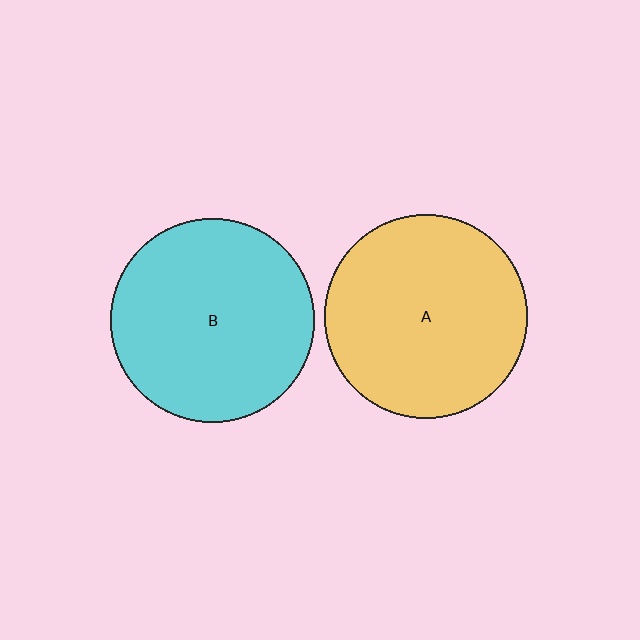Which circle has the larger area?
Circle B (cyan).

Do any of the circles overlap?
No, none of the circles overlap.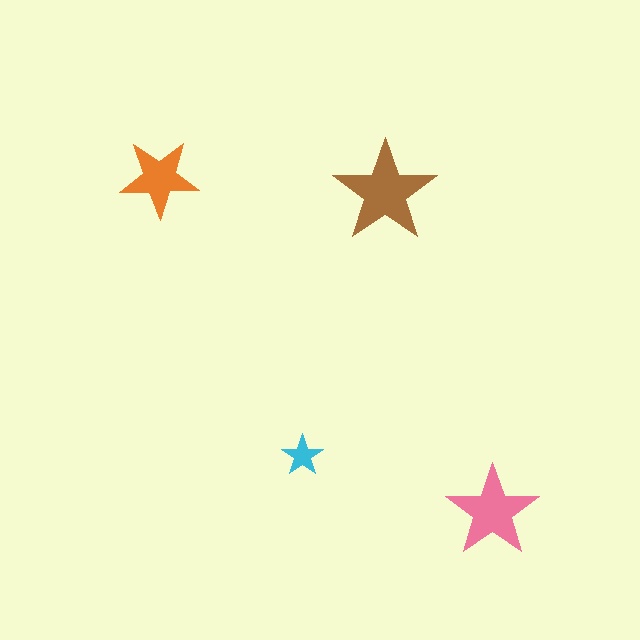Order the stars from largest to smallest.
the brown one, the pink one, the orange one, the cyan one.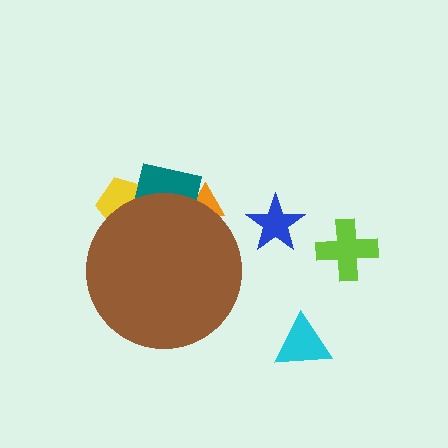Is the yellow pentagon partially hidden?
Yes, the yellow pentagon is partially hidden behind the brown circle.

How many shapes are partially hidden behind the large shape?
3 shapes are partially hidden.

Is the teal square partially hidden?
Yes, the teal square is partially hidden behind the brown circle.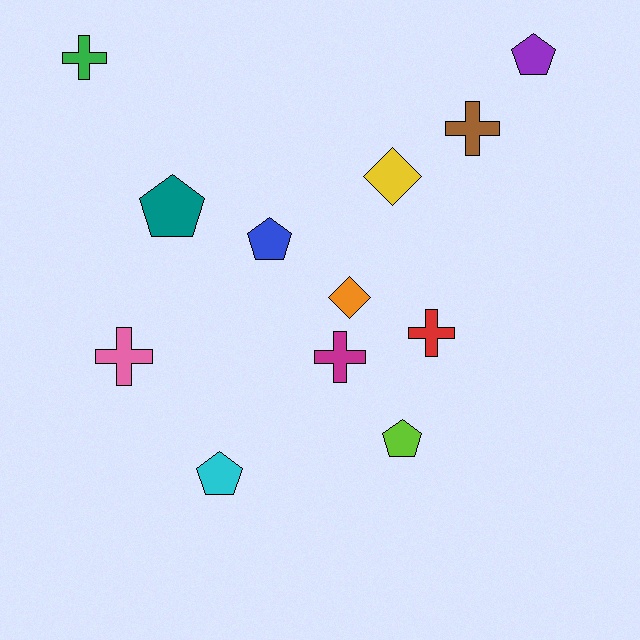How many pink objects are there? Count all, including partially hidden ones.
There is 1 pink object.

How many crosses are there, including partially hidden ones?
There are 5 crosses.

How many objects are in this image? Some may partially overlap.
There are 12 objects.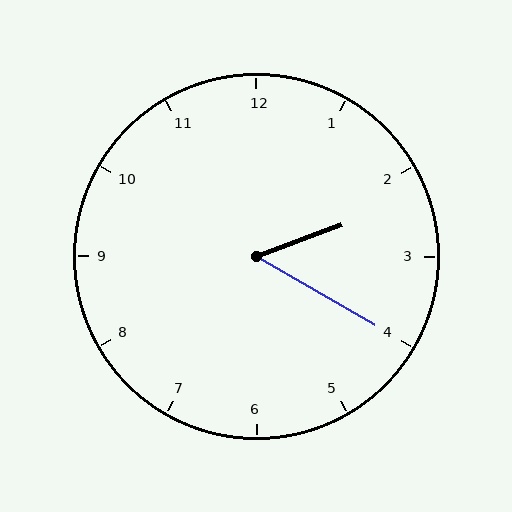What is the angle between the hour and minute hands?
Approximately 50 degrees.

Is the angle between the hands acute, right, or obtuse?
It is acute.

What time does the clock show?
2:20.